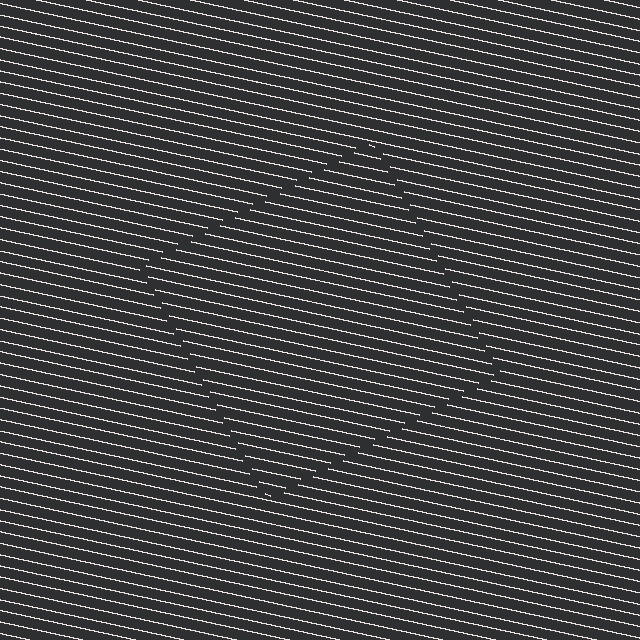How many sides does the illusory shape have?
4 sides — the line-ends trace a square.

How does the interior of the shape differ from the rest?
The interior of the shape contains the same grating, shifted by half a period — the contour is defined by the phase discontinuity where line-ends from the inner and outer gratings abut.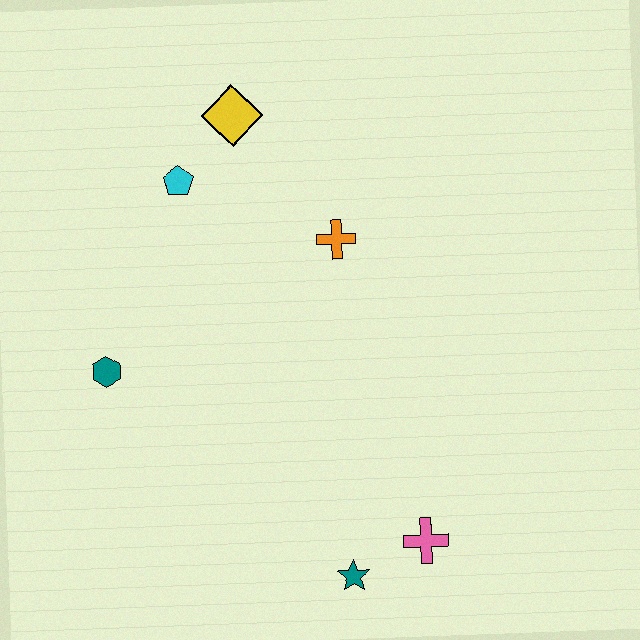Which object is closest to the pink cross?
The teal star is closest to the pink cross.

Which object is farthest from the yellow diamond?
The teal star is farthest from the yellow diamond.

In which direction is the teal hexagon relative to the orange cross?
The teal hexagon is to the left of the orange cross.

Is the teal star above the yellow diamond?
No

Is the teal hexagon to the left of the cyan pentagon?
Yes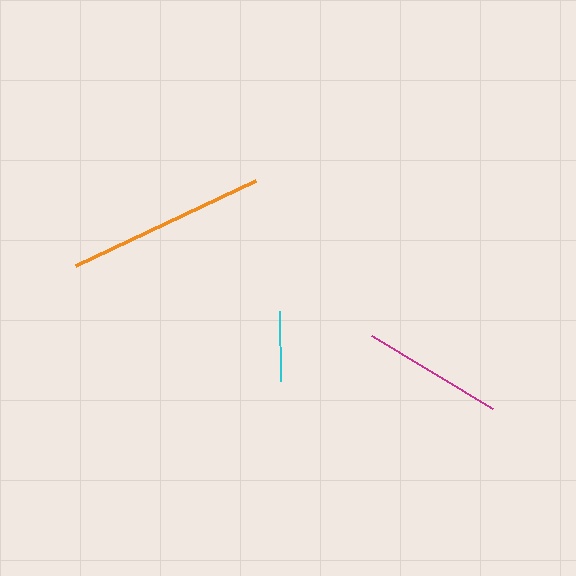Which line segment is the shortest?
The cyan line is the shortest at approximately 70 pixels.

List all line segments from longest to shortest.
From longest to shortest: orange, magenta, cyan.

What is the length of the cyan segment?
The cyan segment is approximately 70 pixels long.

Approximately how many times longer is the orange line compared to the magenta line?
The orange line is approximately 1.4 times the length of the magenta line.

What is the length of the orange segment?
The orange segment is approximately 198 pixels long.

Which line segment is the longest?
The orange line is the longest at approximately 198 pixels.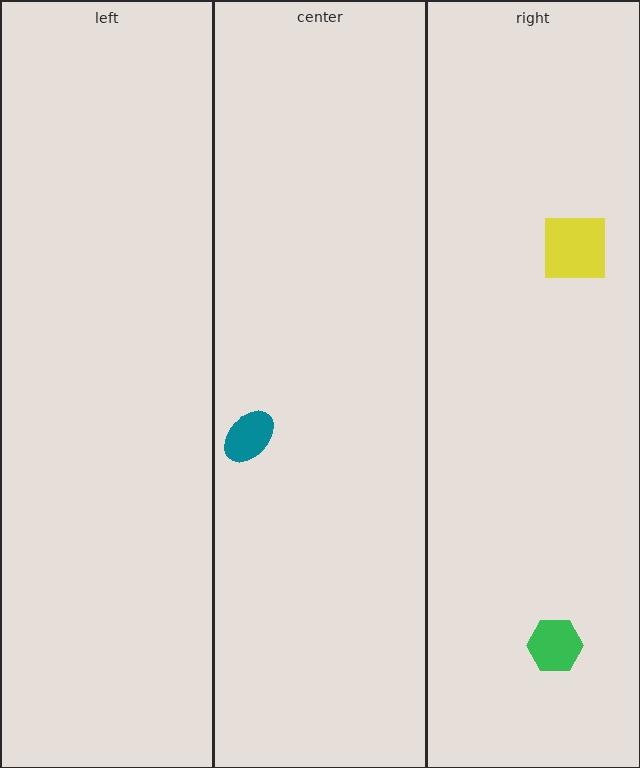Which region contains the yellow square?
The right region.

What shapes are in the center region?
The teal ellipse.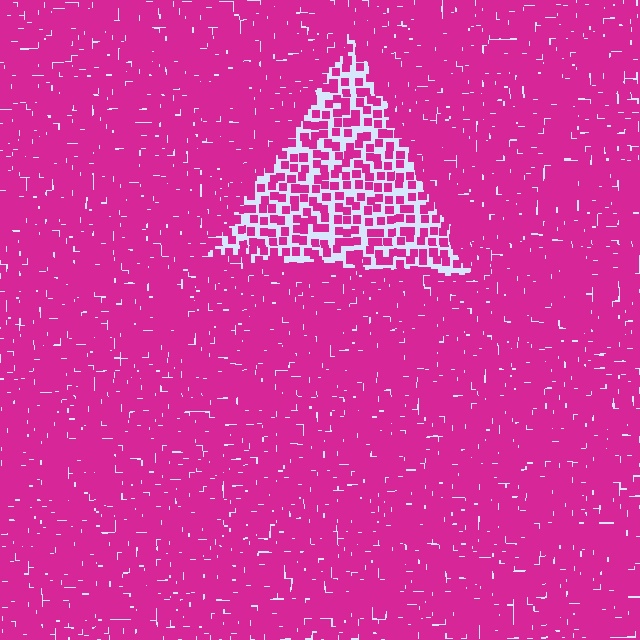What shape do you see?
I see a triangle.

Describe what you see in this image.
The image contains small magenta elements arranged at two different densities. A triangle-shaped region is visible where the elements are less densely packed than the surrounding area.